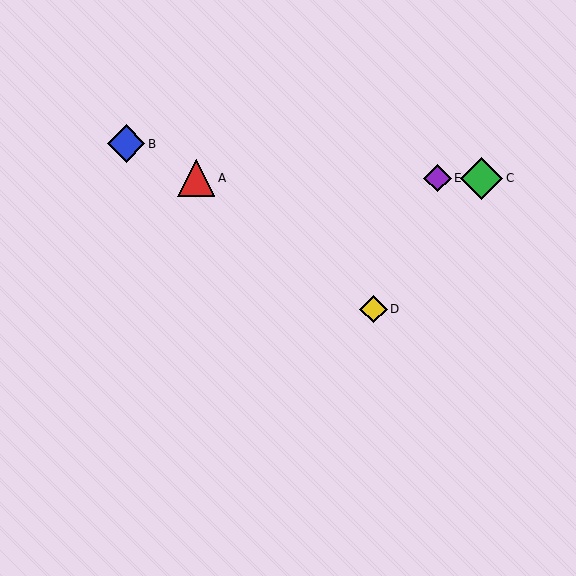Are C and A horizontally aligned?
Yes, both are at y≈178.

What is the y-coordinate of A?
Object A is at y≈178.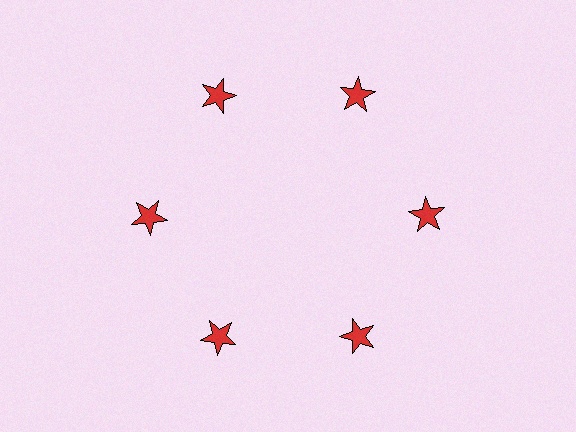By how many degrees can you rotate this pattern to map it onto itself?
The pattern maps onto itself every 60 degrees of rotation.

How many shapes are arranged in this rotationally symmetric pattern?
There are 6 shapes, arranged in 6 groups of 1.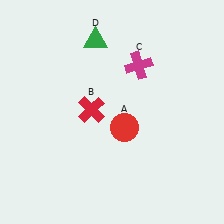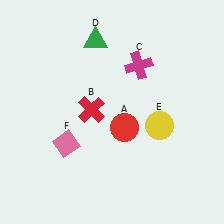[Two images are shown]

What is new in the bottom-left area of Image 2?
A pink diamond (F) was added in the bottom-left area of Image 2.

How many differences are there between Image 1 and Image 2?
There are 2 differences between the two images.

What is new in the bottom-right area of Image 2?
A yellow circle (E) was added in the bottom-right area of Image 2.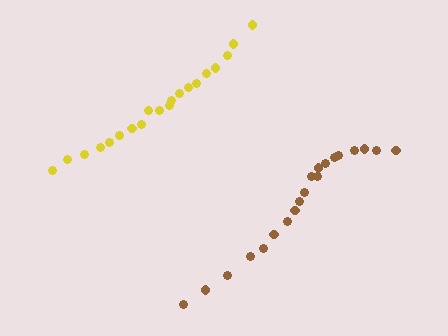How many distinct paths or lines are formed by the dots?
There are 2 distinct paths.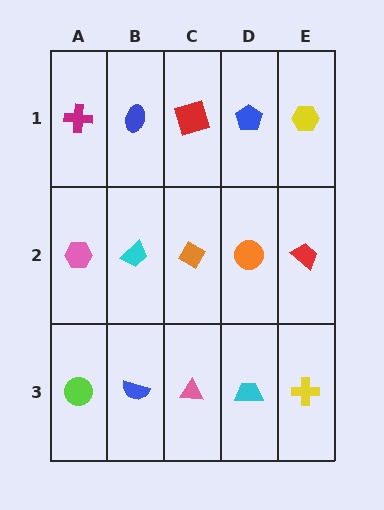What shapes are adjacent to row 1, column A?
A pink hexagon (row 2, column A), a blue ellipse (row 1, column B).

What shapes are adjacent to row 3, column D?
An orange circle (row 2, column D), a pink triangle (row 3, column C), a yellow cross (row 3, column E).